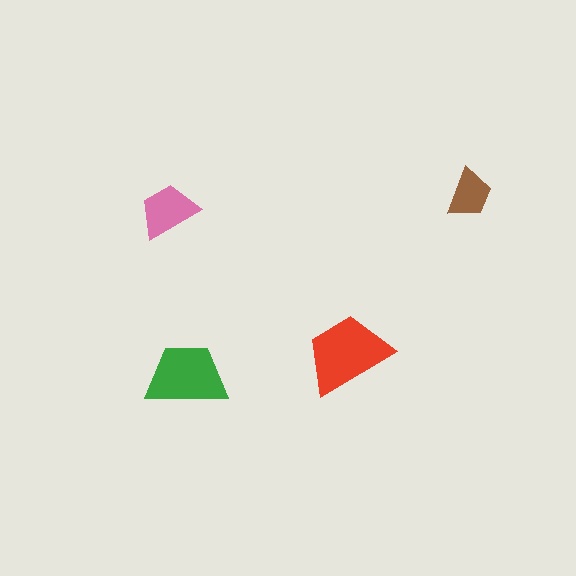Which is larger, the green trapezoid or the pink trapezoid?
The green one.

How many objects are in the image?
There are 4 objects in the image.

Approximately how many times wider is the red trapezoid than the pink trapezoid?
About 1.5 times wider.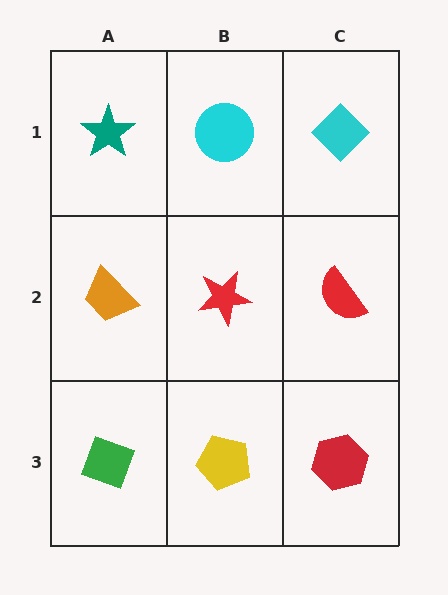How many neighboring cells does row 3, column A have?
2.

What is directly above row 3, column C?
A red semicircle.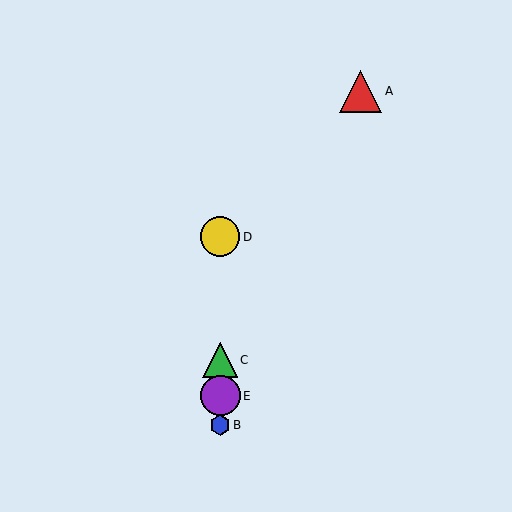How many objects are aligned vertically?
4 objects (B, C, D, E) are aligned vertically.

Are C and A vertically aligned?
No, C is at x≈220 and A is at x≈361.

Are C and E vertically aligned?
Yes, both are at x≈220.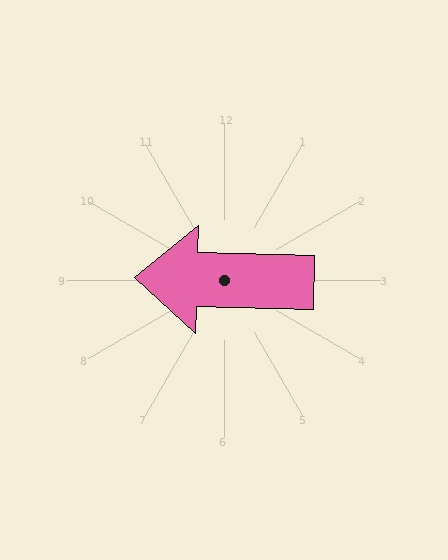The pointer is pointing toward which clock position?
Roughly 9 o'clock.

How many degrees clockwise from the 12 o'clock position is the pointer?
Approximately 272 degrees.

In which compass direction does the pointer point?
West.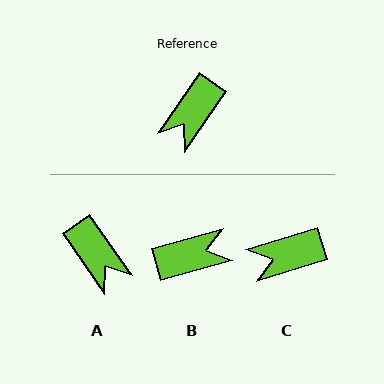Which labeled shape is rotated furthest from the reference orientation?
B, about 140 degrees away.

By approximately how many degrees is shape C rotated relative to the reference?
Approximately 38 degrees clockwise.